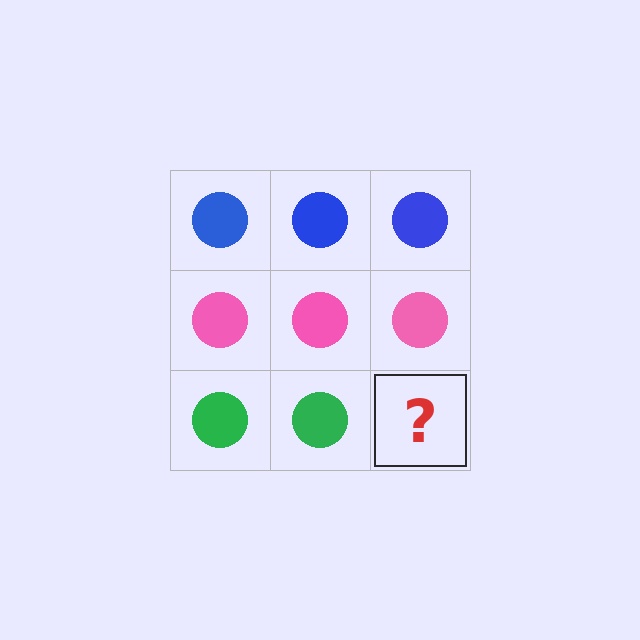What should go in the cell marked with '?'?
The missing cell should contain a green circle.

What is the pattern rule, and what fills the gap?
The rule is that each row has a consistent color. The gap should be filled with a green circle.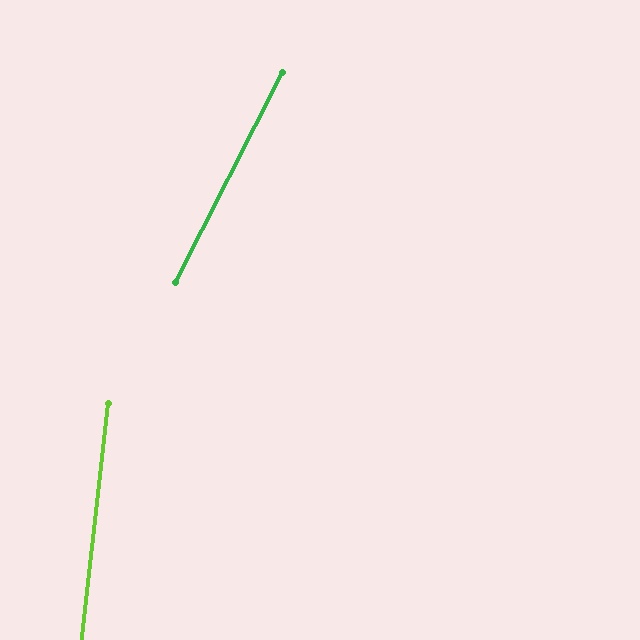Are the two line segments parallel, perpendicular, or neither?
Neither parallel nor perpendicular — they differ by about 21°.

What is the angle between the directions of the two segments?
Approximately 21 degrees.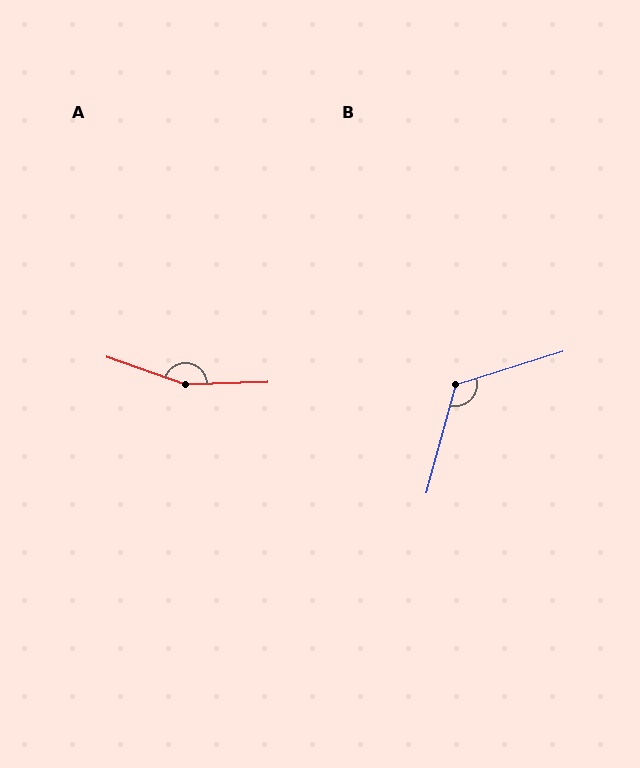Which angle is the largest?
A, at approximately 159 degrees.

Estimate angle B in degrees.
Approximately 123 degrees.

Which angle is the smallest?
B, at approximately 123 degrees.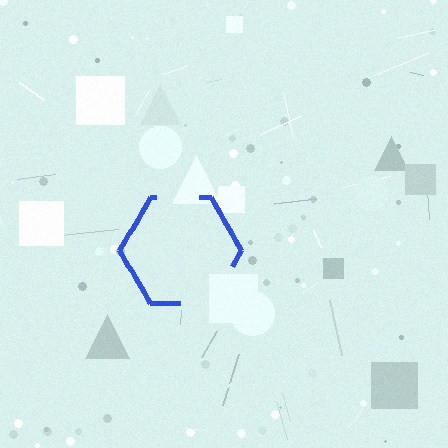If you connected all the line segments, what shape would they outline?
They would outline a hexagon.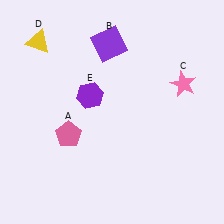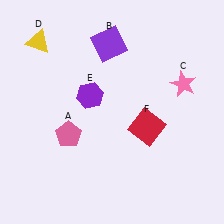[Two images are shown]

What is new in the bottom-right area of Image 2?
A red square (F) was added in the bottom-right area of Image 2.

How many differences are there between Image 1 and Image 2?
There is 1 difference between the two images.